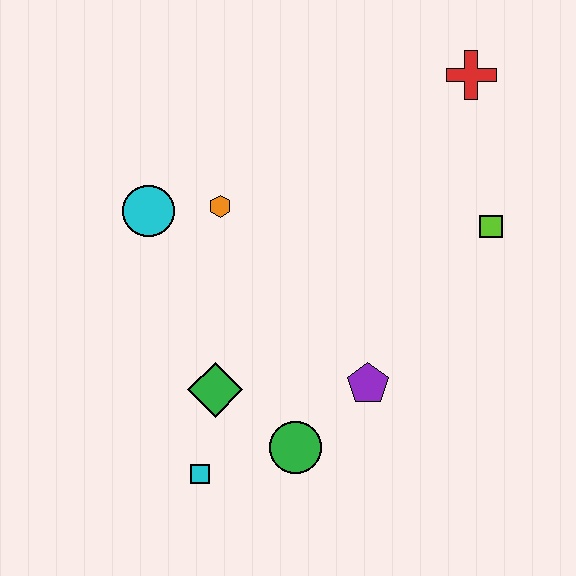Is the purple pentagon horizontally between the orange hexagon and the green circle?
No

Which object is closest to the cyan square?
The green diamond is closest to the cyan square.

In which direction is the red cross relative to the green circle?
The red cross is above the green circle.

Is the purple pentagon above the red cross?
No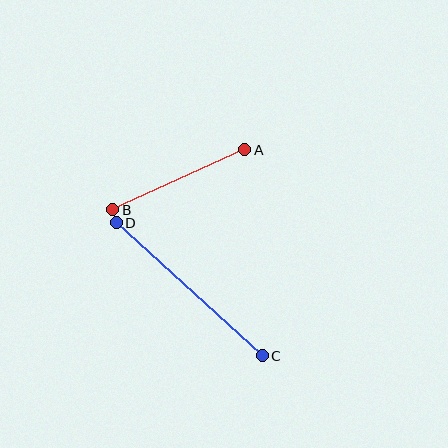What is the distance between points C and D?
The distance is approximately 197 pixels.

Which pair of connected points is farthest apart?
Points C and D are farthest apart.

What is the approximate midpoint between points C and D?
The midpoint is at approximately (189, 289) pixels.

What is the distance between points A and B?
The distance is approximately 145 pixels.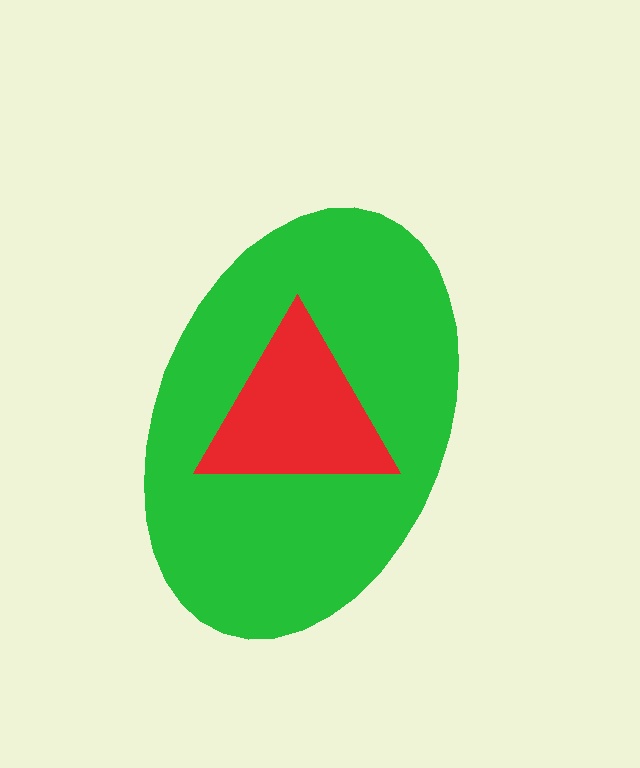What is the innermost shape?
The red triangle.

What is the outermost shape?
The green ellipse.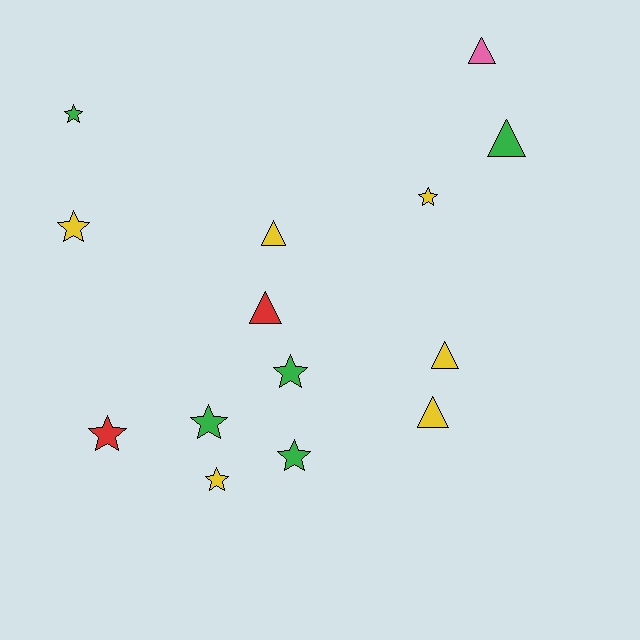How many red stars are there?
There is 1 red star.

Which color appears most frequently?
Yellow, with 6 objects.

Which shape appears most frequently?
Star, with 8 objects.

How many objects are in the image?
There are 14 objects.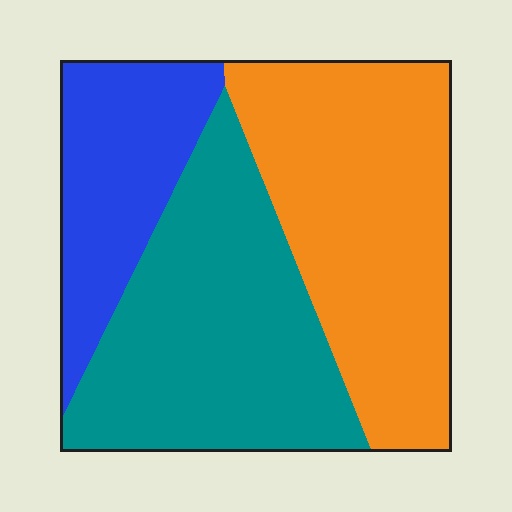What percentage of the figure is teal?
Teal takes up about two fifths (2/5) of the figure.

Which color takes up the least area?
Blue, at roughly 20%.